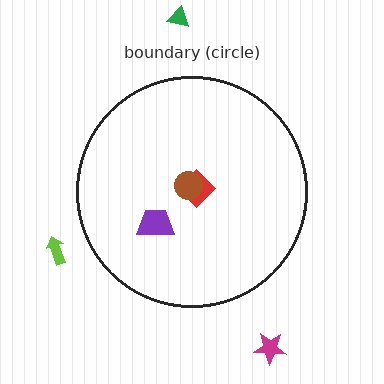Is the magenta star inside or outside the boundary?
Outside.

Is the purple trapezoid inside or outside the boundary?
Inside.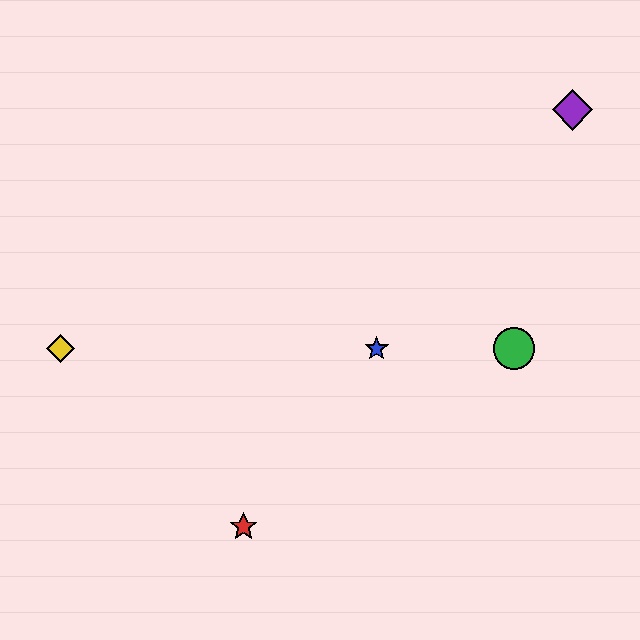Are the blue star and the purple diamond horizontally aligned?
No, the blue star is at y≈349 and the purple diamond is at y≈110.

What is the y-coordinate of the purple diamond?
The purple diamond is at y≈110.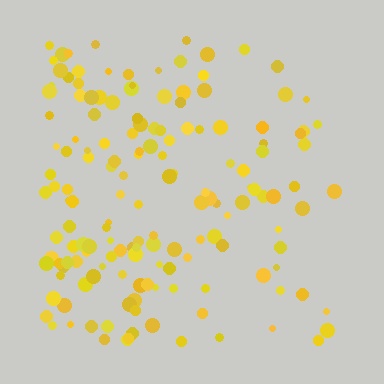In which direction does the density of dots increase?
From right to left, with the left side densest.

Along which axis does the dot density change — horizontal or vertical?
Horizontal.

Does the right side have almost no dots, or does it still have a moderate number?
Still a moderate number, just noticeably fewer than the left.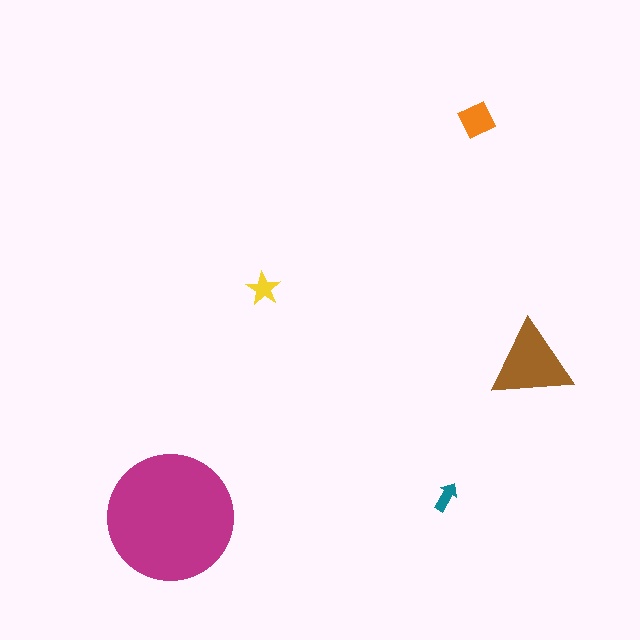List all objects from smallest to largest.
The teal arrow, the yellow star, the orange square, the brown triangle, the magenta circle.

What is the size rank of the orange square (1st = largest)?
3rd.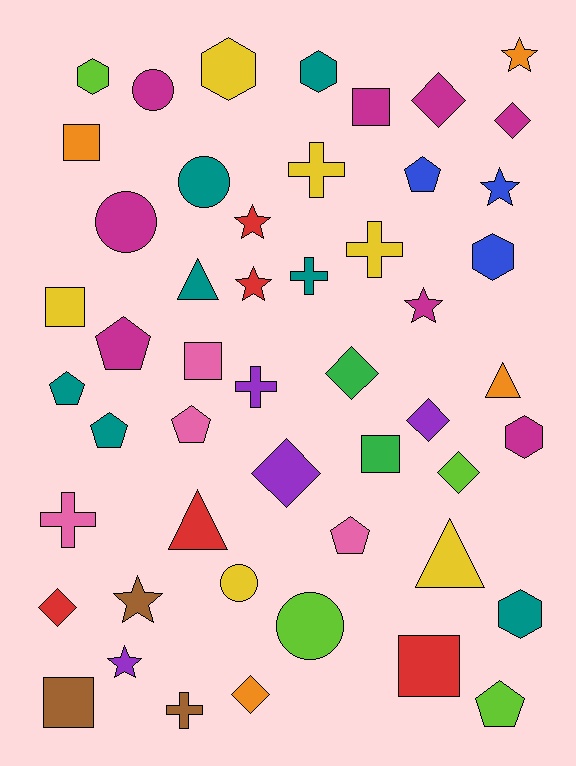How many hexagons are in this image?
There are 6 hexagons.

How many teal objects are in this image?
There are 7 teal objects.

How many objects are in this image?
There are 50 objects.